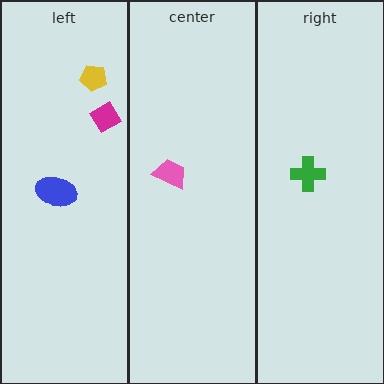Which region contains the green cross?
The right region.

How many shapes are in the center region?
1.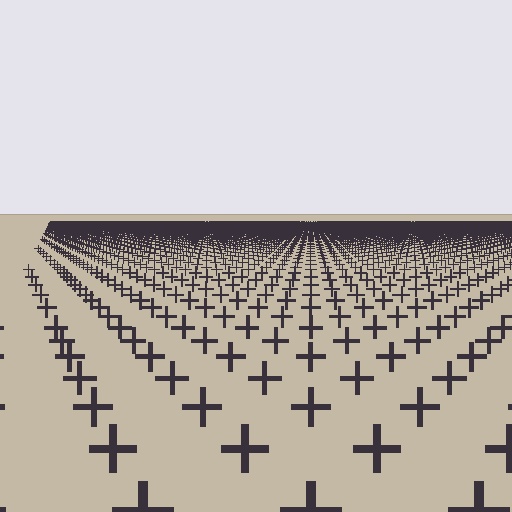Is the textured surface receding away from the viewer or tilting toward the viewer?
The surface is receding away from the viewer. Texture elements get smaller and denser toward the top.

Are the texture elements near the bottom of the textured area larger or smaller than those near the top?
Larger. Near the bottom, elements are closer to the viewer and appear at a bigger on-screen size.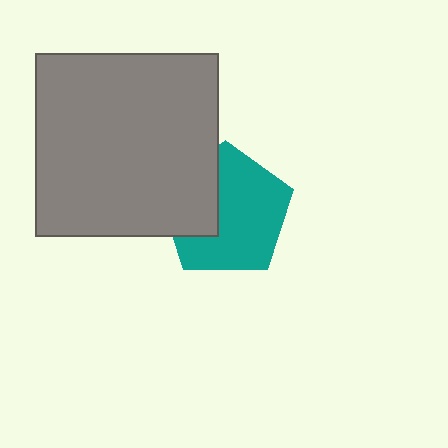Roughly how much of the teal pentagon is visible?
Most of it is visible (roughly 67%).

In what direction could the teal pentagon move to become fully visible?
The teal pentagon could move right. That would shift it out from behind the gray square entirely.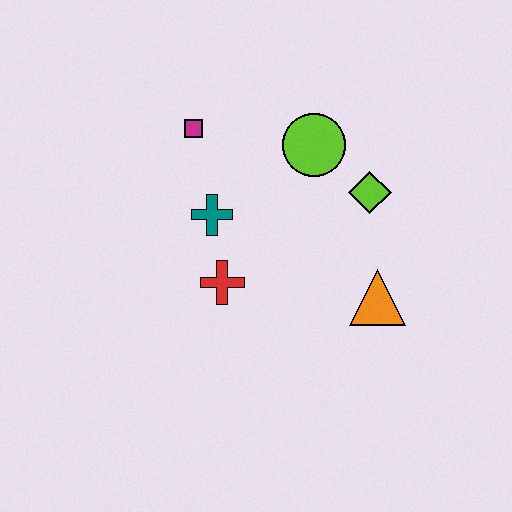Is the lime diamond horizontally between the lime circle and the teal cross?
No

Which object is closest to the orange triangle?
The lime diamond is closest to the orange triangle.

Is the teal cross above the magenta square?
No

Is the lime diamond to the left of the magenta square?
No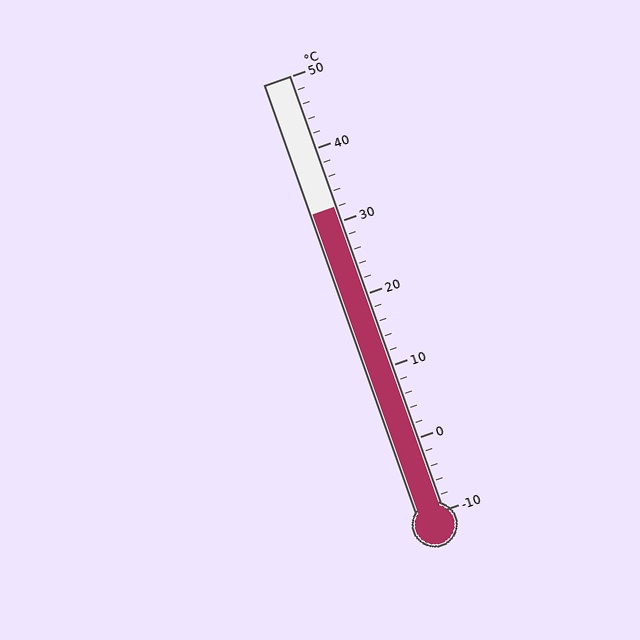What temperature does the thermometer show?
The thermometer shows approximately 32°C.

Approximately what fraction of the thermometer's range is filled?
The thermometer is filled to approximately 70% of its range.